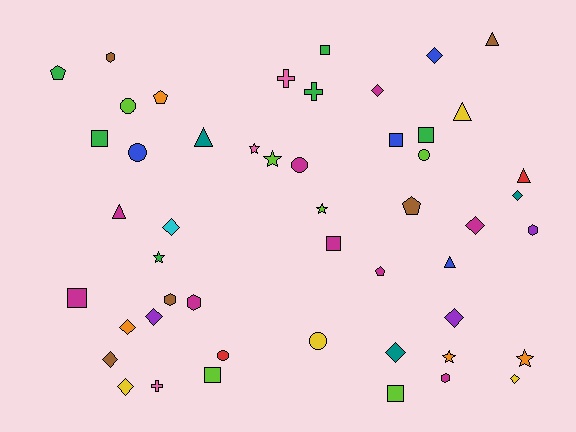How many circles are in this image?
There are 6 circles.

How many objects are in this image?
There are 50 objects.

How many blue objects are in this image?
There are 4 blue objects.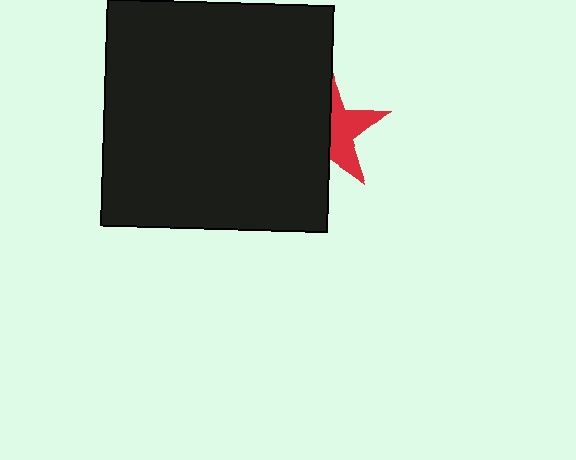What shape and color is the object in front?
The object in front is a black square.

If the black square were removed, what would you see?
You would see the complete red star.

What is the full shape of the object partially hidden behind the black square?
The partially hidden object is a red star.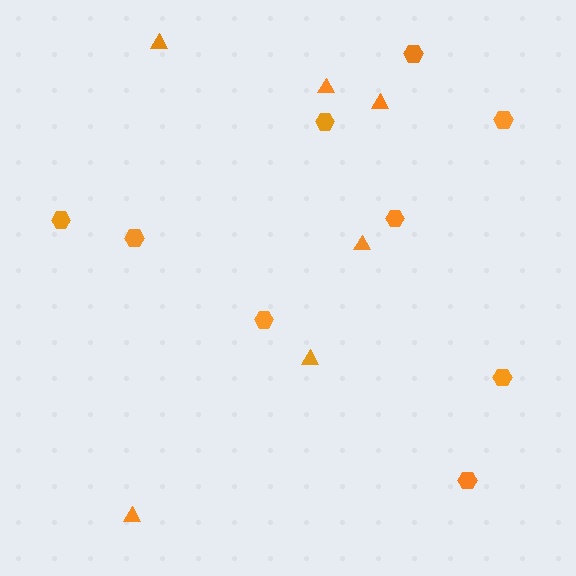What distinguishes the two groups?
There are 2 groups: one group of hexagons (9) and one group of triangles (6).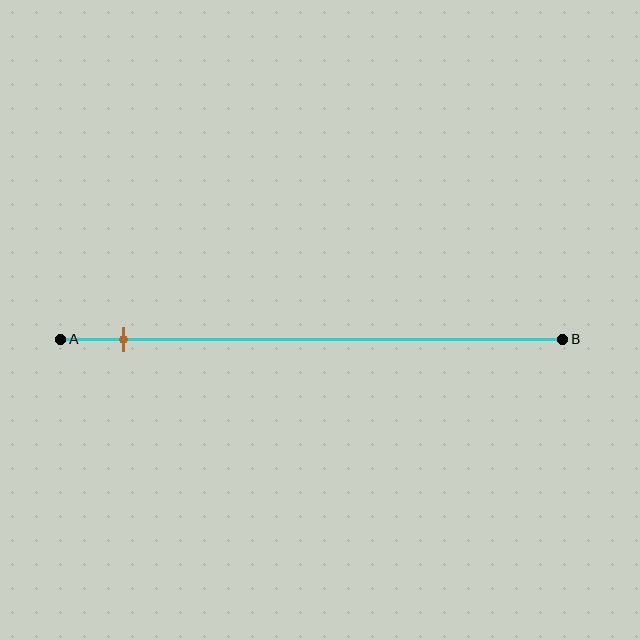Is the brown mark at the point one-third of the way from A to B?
No, the mark is at about 15% from A, not at the 33% one-third point.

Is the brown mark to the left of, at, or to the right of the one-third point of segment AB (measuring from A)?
The brown mark is to the left of the one-third point of segment AB.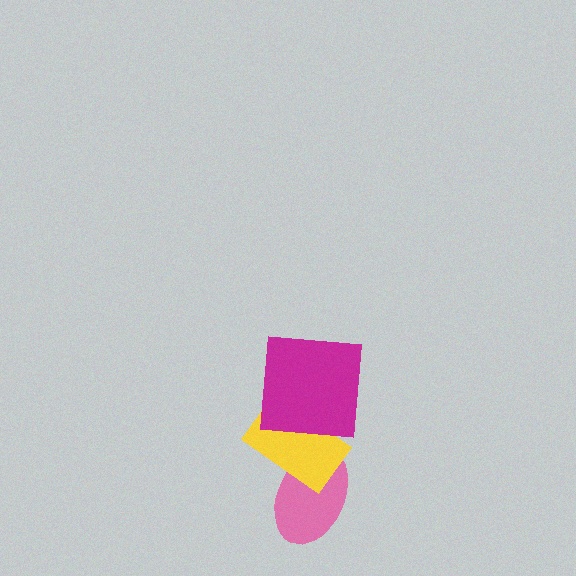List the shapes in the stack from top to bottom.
From top to bottom: the magenta square, the yellow rectangle, the pink ellipse.